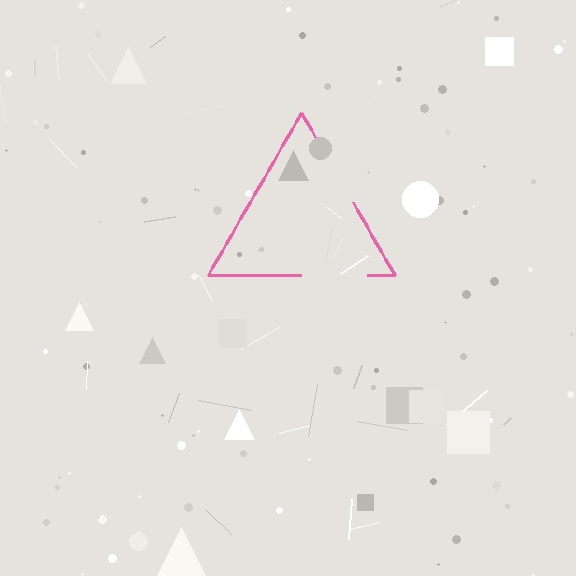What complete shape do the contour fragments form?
The contour fragments form a triangle.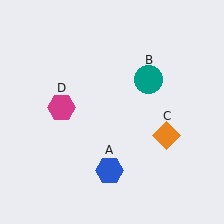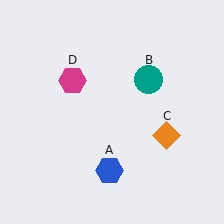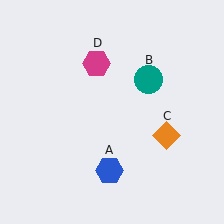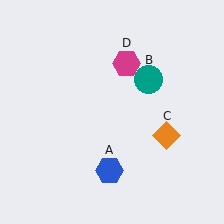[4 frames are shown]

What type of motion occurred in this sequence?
The magenta hexagon (object D) rotated clockwise around the center of the scene.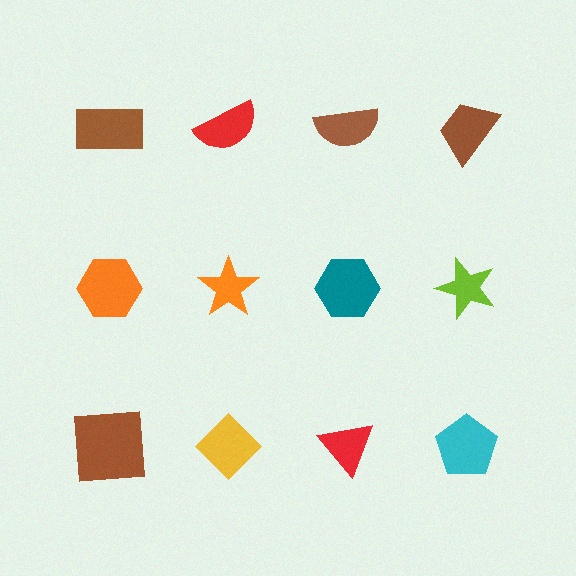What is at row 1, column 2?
A red semicircle.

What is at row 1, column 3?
A brown semicircle.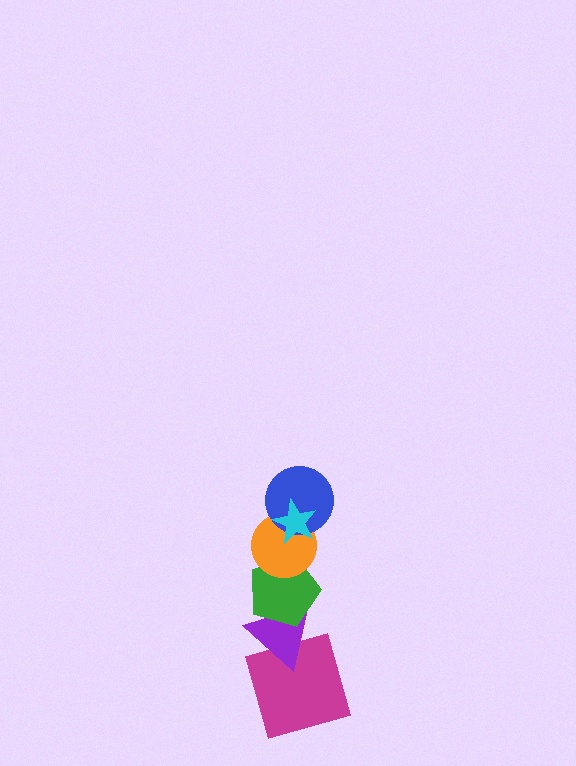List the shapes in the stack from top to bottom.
From top to bottom: the cyan star, the blue circle, the orange circle, the green pentagon, the purple triangle, the magenta square.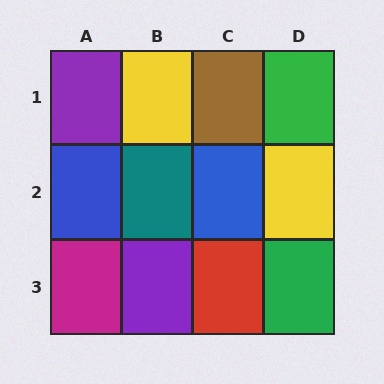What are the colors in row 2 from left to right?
Blue, teal, blue, yellow.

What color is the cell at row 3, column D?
Green.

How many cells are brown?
1 cell is brown.